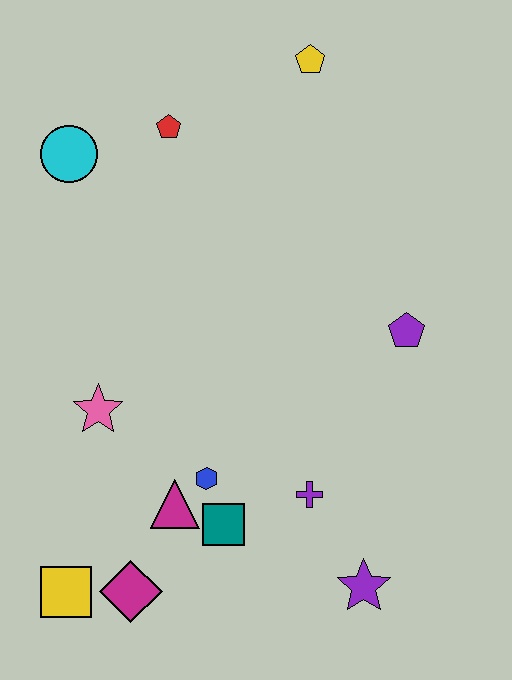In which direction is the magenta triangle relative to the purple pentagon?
The magenta triangle is to the left of the purple pentagon.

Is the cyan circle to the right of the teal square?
No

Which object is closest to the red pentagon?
The cyan circle is closest to the red pentagon.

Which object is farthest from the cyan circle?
The purple star is farthest from the cyan circle.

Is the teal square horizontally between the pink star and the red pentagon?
No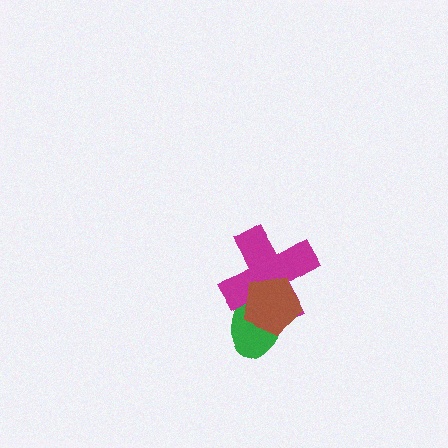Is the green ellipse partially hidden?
Yes, it is partially covered by another shape.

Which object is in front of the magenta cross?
The brown pentagon is in front of the magenta cross.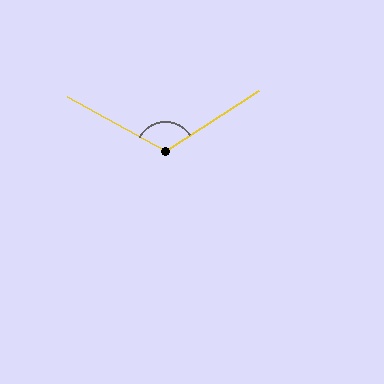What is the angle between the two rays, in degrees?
Approximately 118 degrees.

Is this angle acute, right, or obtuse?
It is obtuse.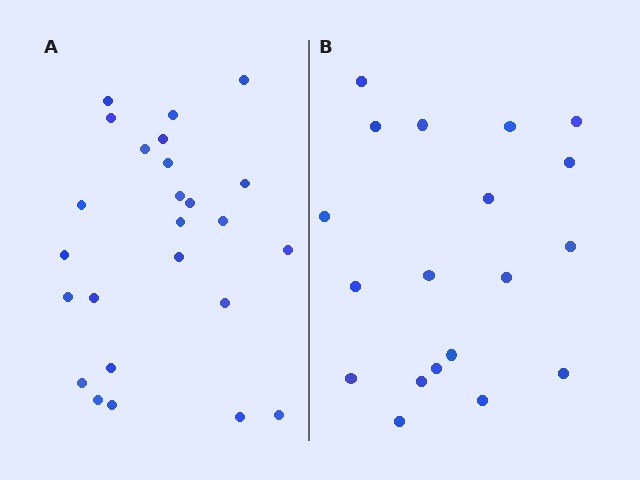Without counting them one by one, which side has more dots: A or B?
Region A (the left region) has more dots.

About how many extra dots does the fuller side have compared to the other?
Region A has about 6 more dots than region B.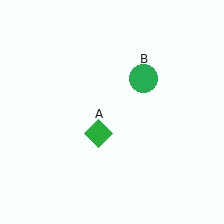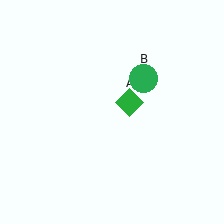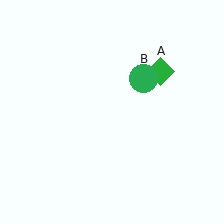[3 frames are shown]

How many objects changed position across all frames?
1 object changed position: green diamond (object A).